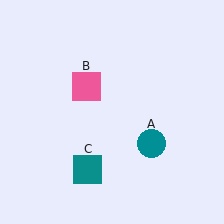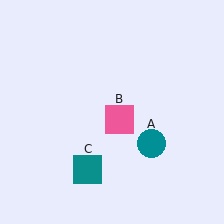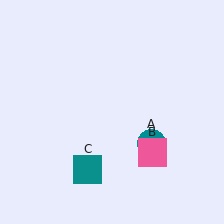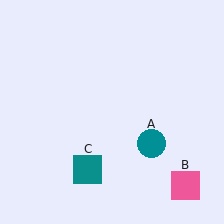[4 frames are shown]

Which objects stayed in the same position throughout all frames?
Teal circle (object A) and teal square (object C) remained stationary.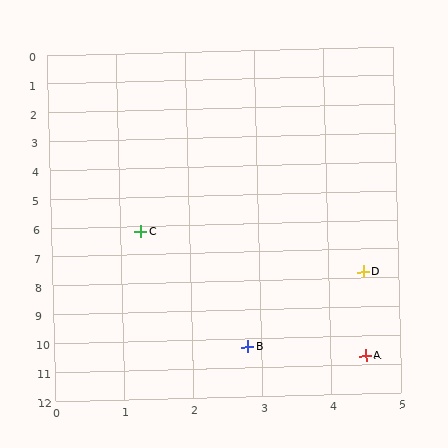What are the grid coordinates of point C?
Point C is at approximately (1.3, 6.2).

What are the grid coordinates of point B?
Point B is at approximately (2.8, 10.3).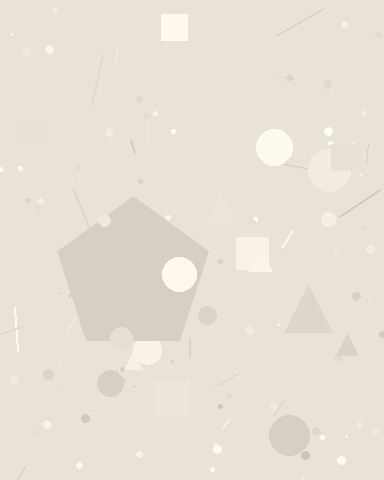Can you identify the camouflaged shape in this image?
The camouflaged shape is a pentagon.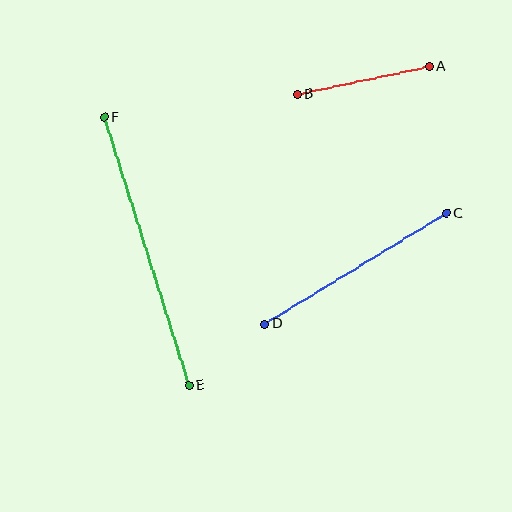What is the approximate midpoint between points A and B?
The midpoint is at approximately (363, 80) pixels.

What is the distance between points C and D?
The distance is approximately 213 pixels.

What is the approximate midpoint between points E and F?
The midpoint is at approximately (147, 252) pixels.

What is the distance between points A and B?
The distance is approximately 135 pixels.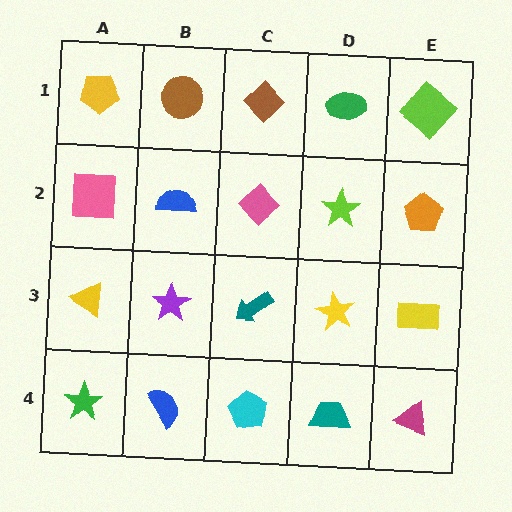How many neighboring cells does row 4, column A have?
2.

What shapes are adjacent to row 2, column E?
A lime diamond (row 1, column E), a yellow rectangle (row 3, column E), a lime star (row 2, column D).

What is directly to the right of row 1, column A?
A brown circle.